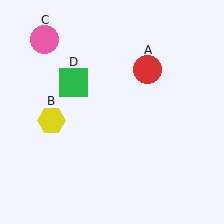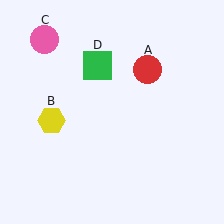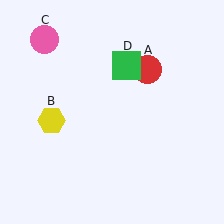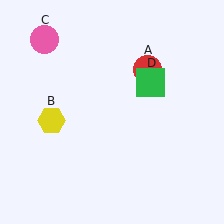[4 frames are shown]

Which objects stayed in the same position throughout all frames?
Red circle (object A) and yellow hexagon (object B) and pink circle (object C) remained stationary.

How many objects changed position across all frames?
1 object changed position: green square (object D).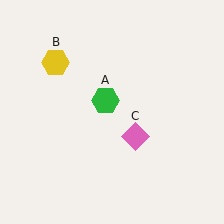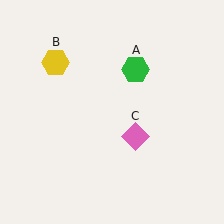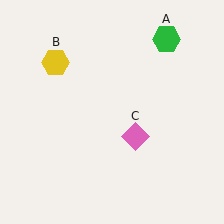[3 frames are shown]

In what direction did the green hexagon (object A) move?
The green hexagon (object A) moved up and to the right.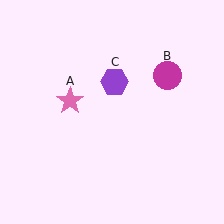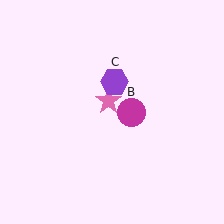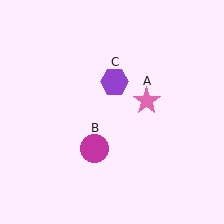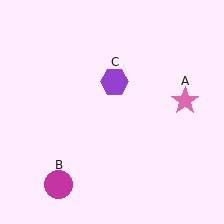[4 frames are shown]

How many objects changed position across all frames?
2 objects changed position: pink star (object A), magenta circle (object B).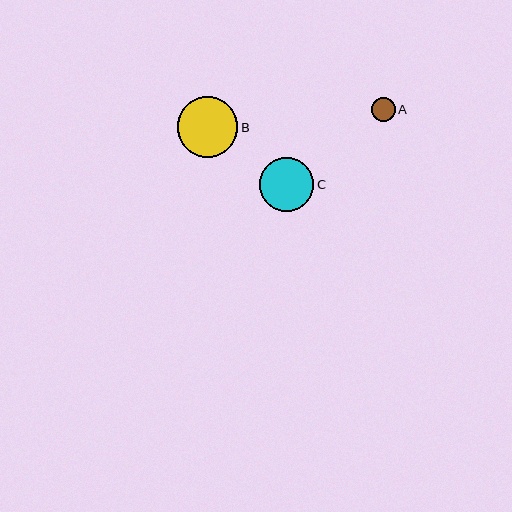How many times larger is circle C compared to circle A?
Circle C is approximately 2.3 times the size of circle A.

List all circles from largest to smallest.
From largest to smallest: B, C, A.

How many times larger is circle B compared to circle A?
Circle B is approximately 2.5 times the size of circle A.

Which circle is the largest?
Circle B is the largest with a size of approximately 61 pixels.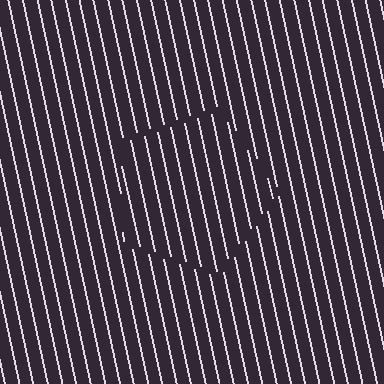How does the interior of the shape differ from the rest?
The interior of the shape contains the same grating, shifted by half a period — the contour is defined by the phase discontinuity where line-ends from the inner and outer gratings abut.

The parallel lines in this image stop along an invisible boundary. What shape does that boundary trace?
An illusory pentagon. The interior of the shape contains the same grating, shifted by half a period — the contour is defined by the phase discontinuity where line-ends from the inner and outer gratings abut.